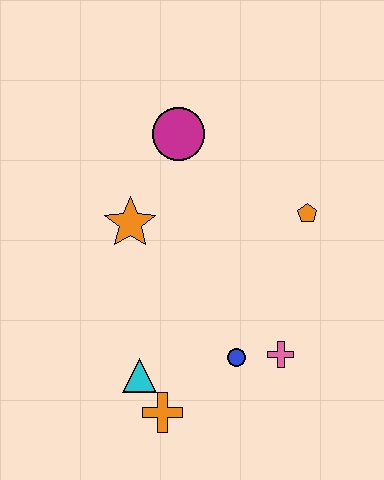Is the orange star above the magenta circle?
No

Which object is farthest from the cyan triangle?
The magenta circle is farthest from the cyan triangle.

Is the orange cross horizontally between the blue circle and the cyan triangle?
Yes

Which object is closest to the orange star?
The magenta circle is closest to the orange star.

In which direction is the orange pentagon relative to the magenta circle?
The orange pentagon is to the right of the magenta circle.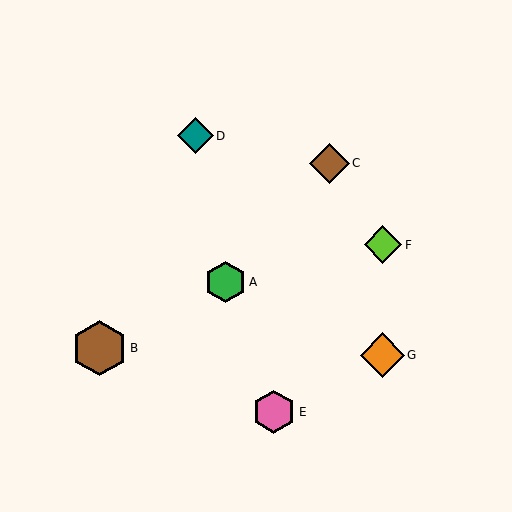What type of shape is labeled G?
Shape G is an orange diamond.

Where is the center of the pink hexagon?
The center of the pink hexagon is at (274, 412).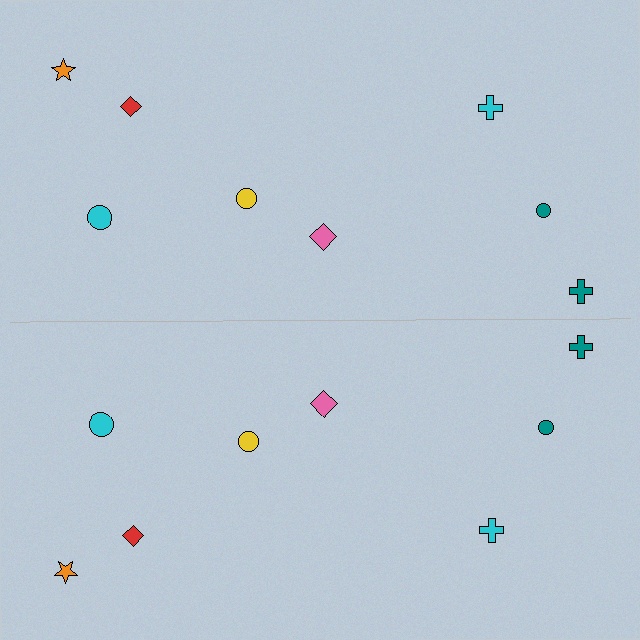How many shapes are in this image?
There are 16 shapes in this image.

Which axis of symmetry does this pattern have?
The pattern has a horizontal axis of symmetry running through the center of the image.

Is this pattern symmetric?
Yes, this pattern has bilateral (reflection) symmetry.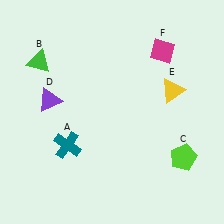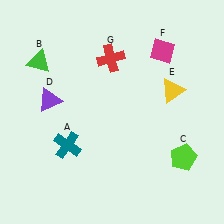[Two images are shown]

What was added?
A red cross (G) was added in Image 2.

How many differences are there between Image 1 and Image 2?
There is 1 difference between the two images.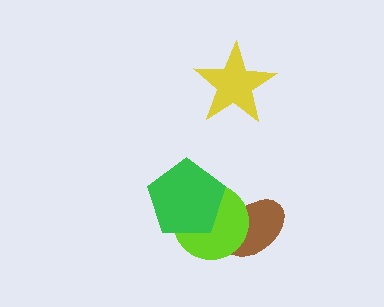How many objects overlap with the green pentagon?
1 object overlaps with the green pentagon.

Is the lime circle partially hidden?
Yes, it is partially covered by another shape.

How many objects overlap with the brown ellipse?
1 object overlaps with the brown ellipse.